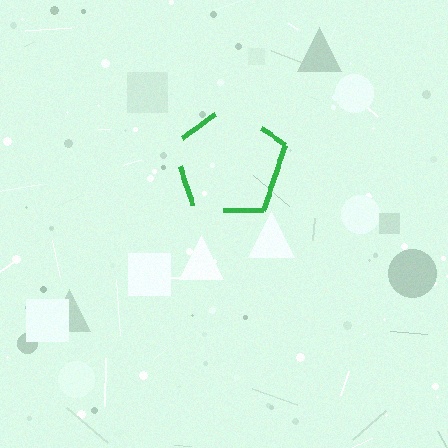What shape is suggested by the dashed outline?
The dashed outline suggests a pentagon.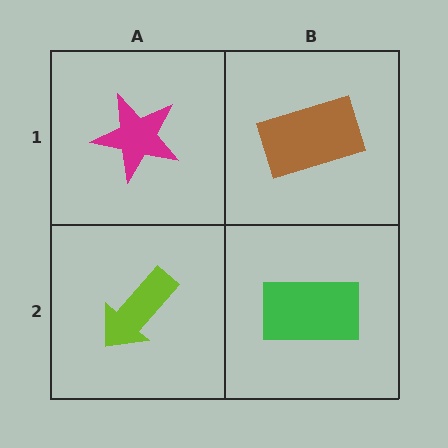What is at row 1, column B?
A brown rectangle.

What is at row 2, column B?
A green rectangle.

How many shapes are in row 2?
2 shapes.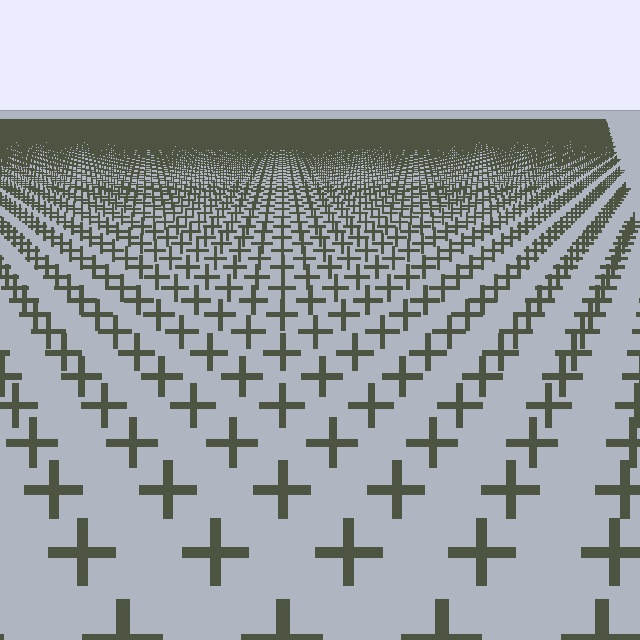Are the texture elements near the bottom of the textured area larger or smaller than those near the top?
Larger. Near the bottom, elements are closer to the viewer and appear at a bigger on-screen size.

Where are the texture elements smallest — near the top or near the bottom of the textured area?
Near the top.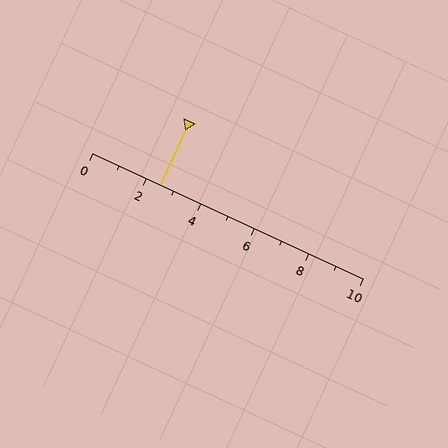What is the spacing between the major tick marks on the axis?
The major ticks are spaced 2 apart.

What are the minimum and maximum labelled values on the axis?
The axis runs from 0 to 10.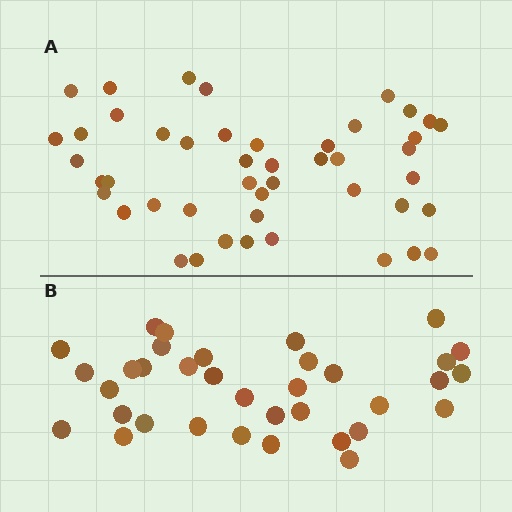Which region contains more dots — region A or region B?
Region A (the top region) has more dots.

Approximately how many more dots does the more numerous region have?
Region A has roughly 12 or so more dots than region B.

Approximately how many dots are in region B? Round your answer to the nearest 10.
About 40 dots. (The exact count is 35, which rounds to 40.)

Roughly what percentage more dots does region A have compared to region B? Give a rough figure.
About 30% more.